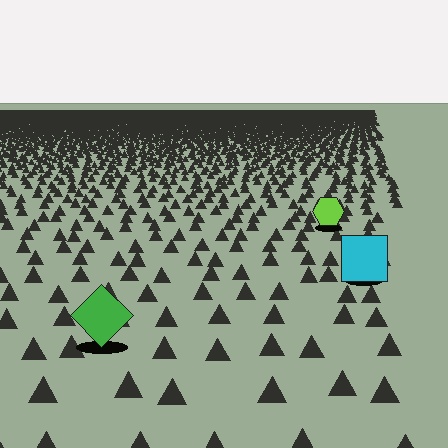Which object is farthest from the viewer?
The lime hexagon is farthest from the viewer. It appears smaller and the ground texture around it is denser.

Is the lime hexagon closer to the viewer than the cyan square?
No. The cyan square is closer — you can tell from the texture gradient: the ground texture is coarser near it.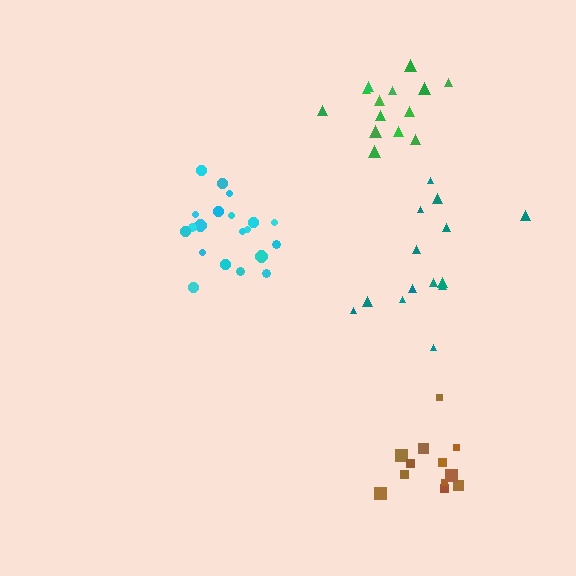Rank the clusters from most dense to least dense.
brown, green, cyan, teal.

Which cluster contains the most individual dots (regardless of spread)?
Cyan (20).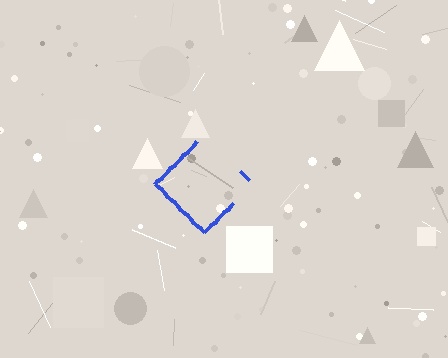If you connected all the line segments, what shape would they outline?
They would outline a diamond.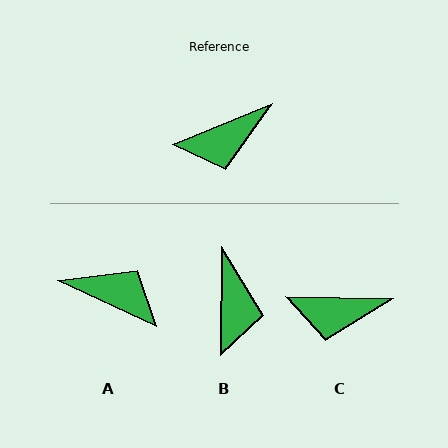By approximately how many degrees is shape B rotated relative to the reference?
Approximately 67 degrees counter-clockwise.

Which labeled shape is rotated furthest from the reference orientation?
A, about 133 degrees away.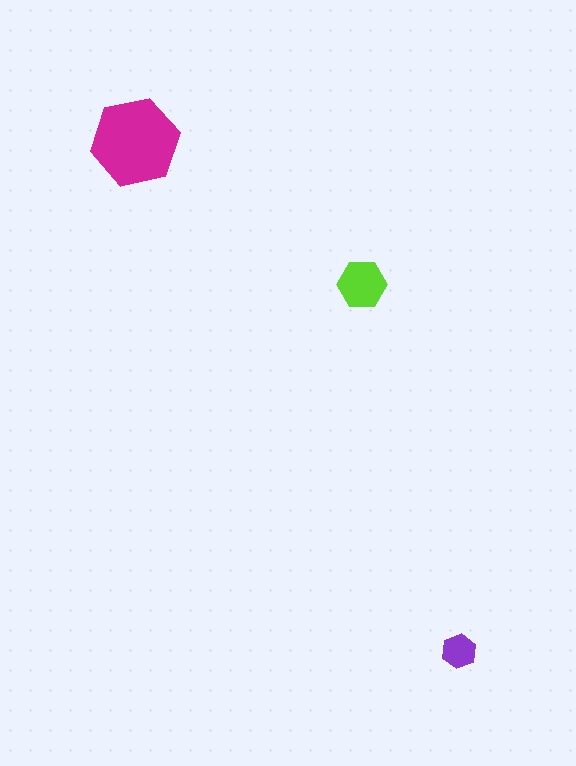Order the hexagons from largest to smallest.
the magenta one, the lime one, the purple one.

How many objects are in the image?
There are 3 objects in the image.